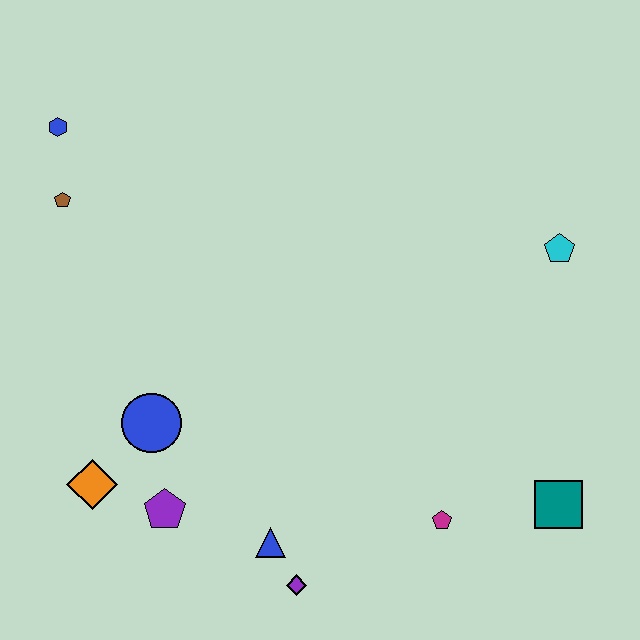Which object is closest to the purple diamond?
The blue triangle is closest to the purple diamond.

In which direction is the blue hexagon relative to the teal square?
The blue hexagon is to the left of the teal square.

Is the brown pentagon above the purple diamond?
Yes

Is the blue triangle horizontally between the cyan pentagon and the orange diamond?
Yes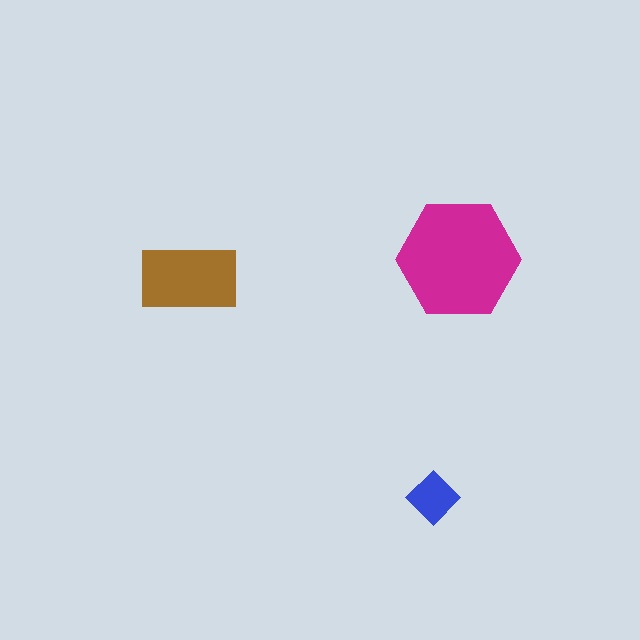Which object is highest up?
The magenta hexagon is topmost.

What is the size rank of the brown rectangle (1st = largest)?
2nd.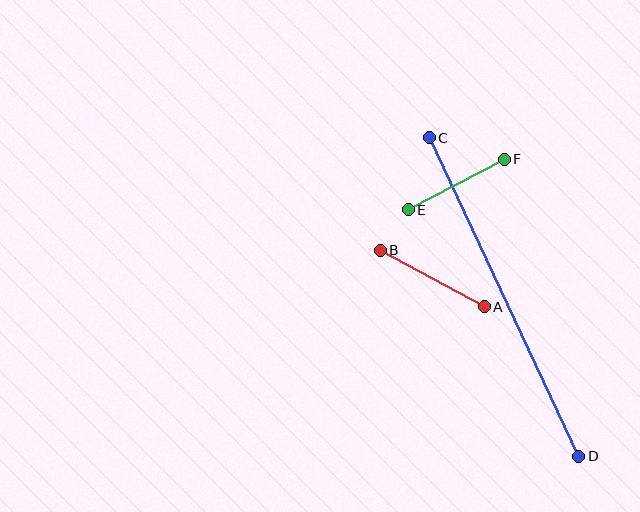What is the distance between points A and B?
The distance is approximately 118 pixels.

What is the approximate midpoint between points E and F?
The midpoint is at approximately (456, 185) pixels.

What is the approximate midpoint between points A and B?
The midpoint is at approximately (432, 279) pixels.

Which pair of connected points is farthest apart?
Points C and D are farthest apart.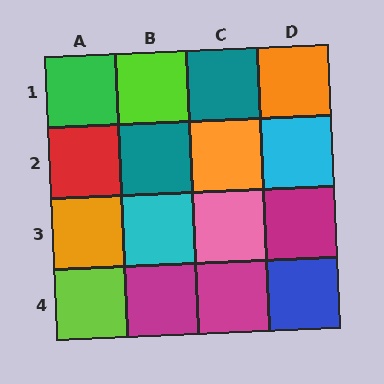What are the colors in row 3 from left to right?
Orange, cyan, pink, magenta.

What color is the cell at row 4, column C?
Magenta.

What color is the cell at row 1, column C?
Teal.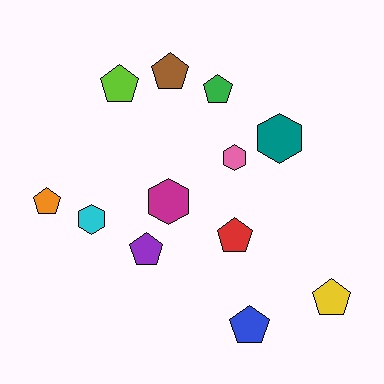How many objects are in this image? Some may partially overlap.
There are 12 objects.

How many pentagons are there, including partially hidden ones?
There are 8 pentagons.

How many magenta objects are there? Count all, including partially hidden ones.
There is 1 magenta object.